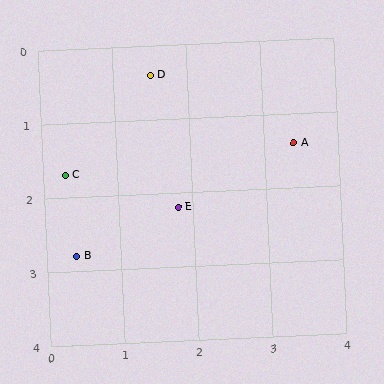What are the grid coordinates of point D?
Point D is at approximately (1.5, 0.4).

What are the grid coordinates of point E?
Point E is at approximately (1.8, 2.2).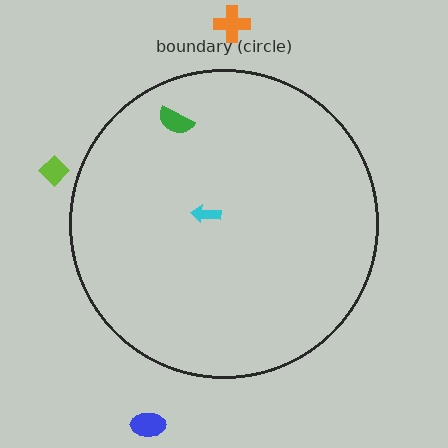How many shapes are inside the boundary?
2 inside, 3 outside.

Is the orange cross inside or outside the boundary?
Outside.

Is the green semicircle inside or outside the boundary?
Inside.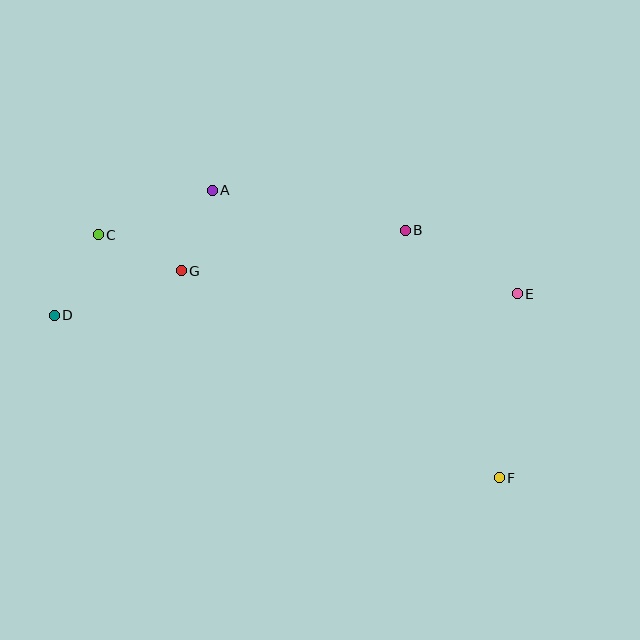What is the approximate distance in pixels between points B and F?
The distance between B and F is approximately 265 pixels.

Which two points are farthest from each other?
Points D and F are farthest from each other.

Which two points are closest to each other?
Points A and G are closest to each other.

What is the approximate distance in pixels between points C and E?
The distance between C and E is approximately 423 pixels.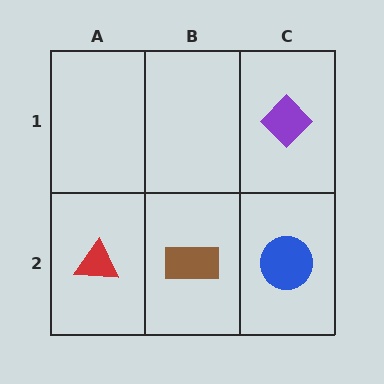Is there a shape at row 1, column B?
No, that cell is empty.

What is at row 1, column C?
A purple diamond.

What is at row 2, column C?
A blue circle.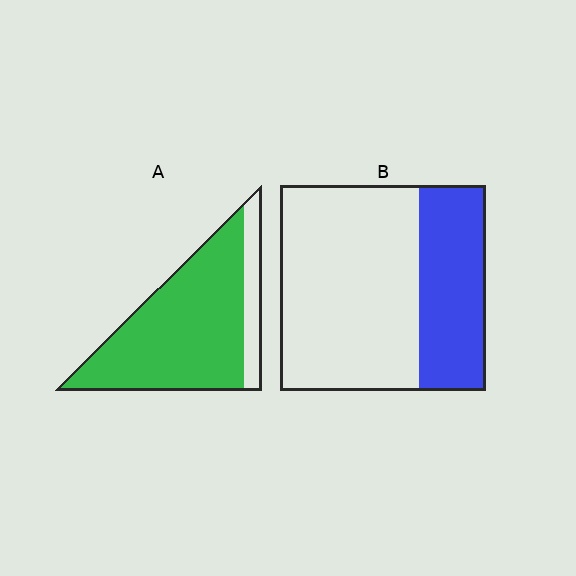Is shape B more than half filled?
No.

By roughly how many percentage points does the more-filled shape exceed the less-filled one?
By roughly 50 percentage points (A over B).